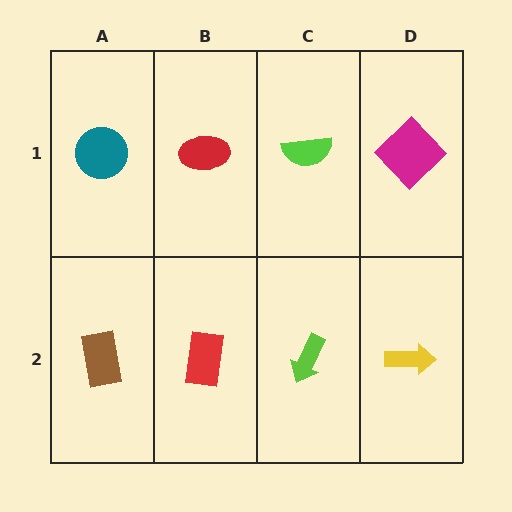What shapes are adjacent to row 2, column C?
A lime semicircle (row 1, column C), a red rectangle (row 2, column B), a yellow arrow (row 2, column D).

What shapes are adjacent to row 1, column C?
A lime arrow (row 2, column C), a red ellipse (row 1, column B), a magenta diamond (row 1, column D).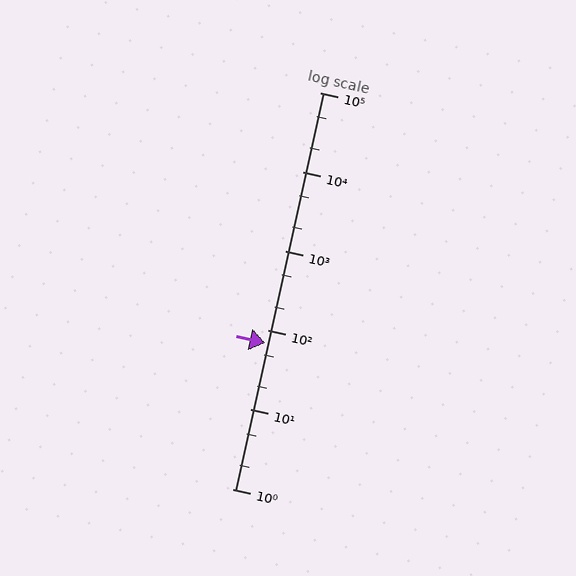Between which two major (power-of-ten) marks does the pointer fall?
The pointer is between 10 and 100.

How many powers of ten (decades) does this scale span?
The scale spans 5 decades, from 1 to 100000.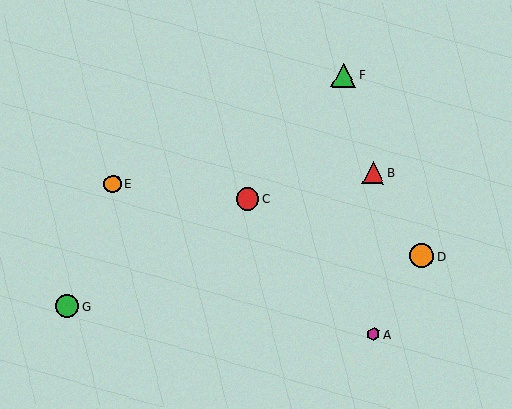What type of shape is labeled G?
Shape G is a green circle.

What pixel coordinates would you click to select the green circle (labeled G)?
Click at (67, 306) to select the green circle G.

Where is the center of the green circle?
The center of the green circle is at (67, 306).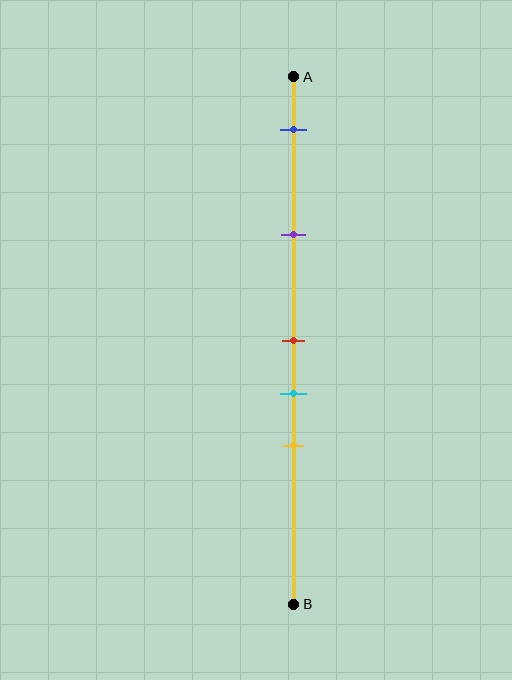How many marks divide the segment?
There are 5 marks dividing the segment.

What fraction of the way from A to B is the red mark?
The red mark is approximately 50% (0.5) of the way from A to B.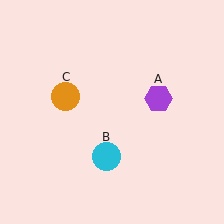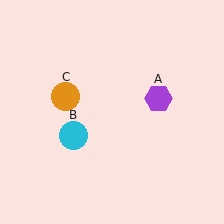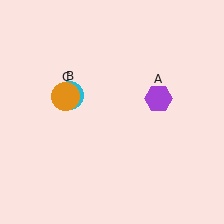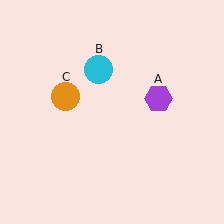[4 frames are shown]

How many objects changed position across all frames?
1 object changed position: cyan circle (object B).